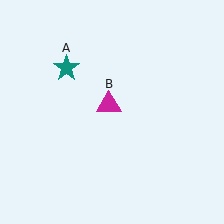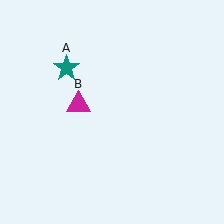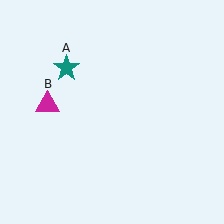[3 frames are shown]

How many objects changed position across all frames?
1 object changed position: magenta triangle (object B).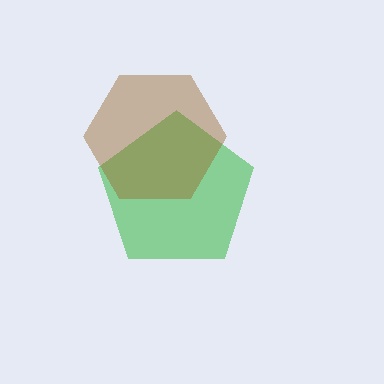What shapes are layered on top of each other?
The layered shapes are: a green pentagon, a brown hexagon.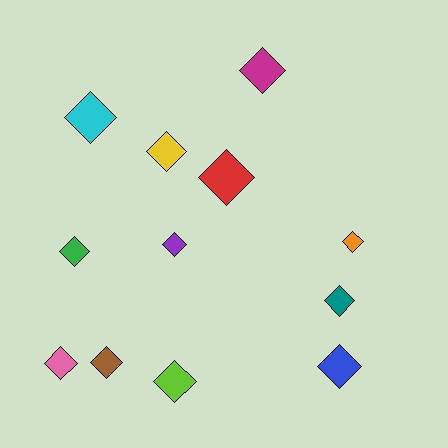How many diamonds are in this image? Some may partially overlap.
There are 12 diamonds.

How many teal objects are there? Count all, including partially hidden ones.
There is 1 teal object.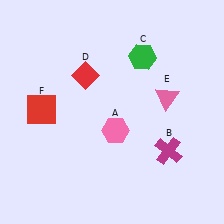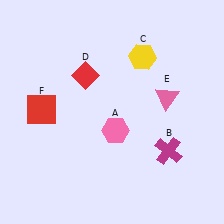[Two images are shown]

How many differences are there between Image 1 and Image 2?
There is 1 difference between the two images.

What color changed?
The hexagon (C) changed from green in Image 1 to yellow in Image 2.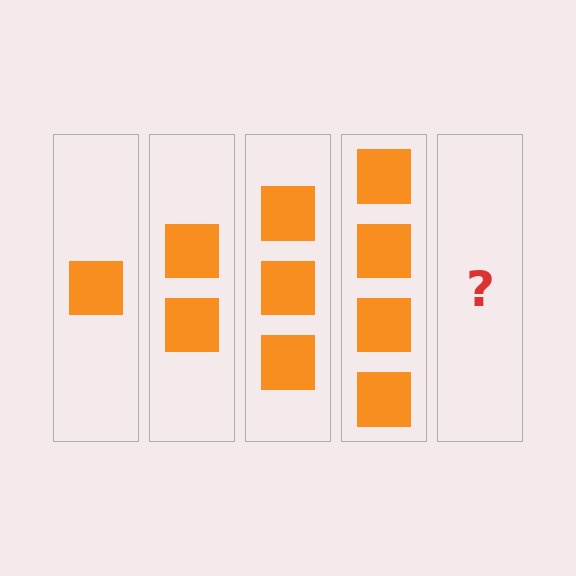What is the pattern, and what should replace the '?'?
The pattern is that each step adds one more square. The '?' should be 5 squares.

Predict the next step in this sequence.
The next step is 5 squares.